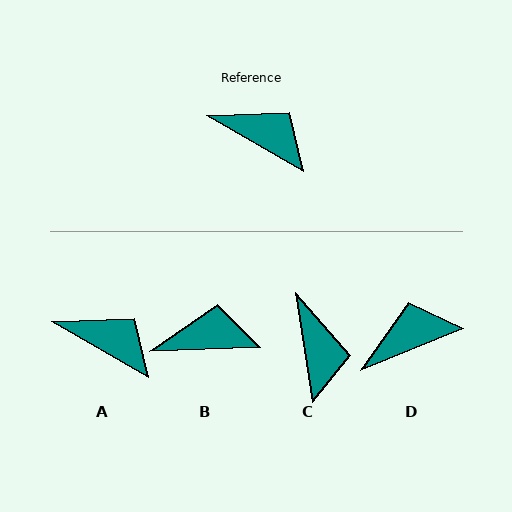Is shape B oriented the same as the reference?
No, it is off by about 32 degrees.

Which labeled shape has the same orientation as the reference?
A.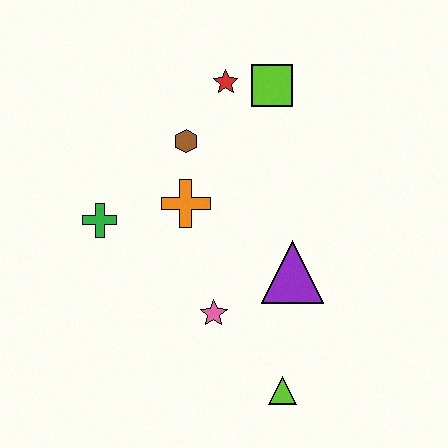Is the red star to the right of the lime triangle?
No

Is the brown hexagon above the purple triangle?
Yes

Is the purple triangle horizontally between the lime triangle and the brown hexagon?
No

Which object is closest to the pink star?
The purple triangle is closest to the pink star.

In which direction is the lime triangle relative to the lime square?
The lime triangle is below the lime square.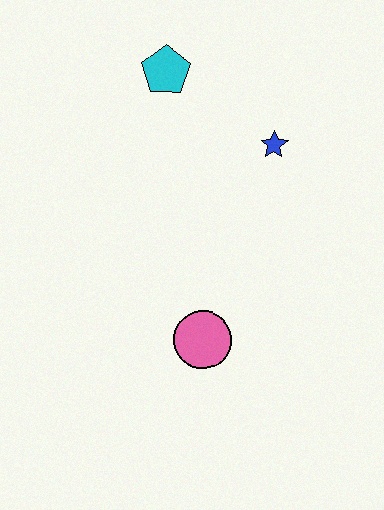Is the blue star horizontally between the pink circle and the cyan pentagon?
No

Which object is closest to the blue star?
The cyan pentagon is closest to the blue star.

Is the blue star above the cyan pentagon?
No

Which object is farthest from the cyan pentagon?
The pink circle is farthest from the cyan pentagon.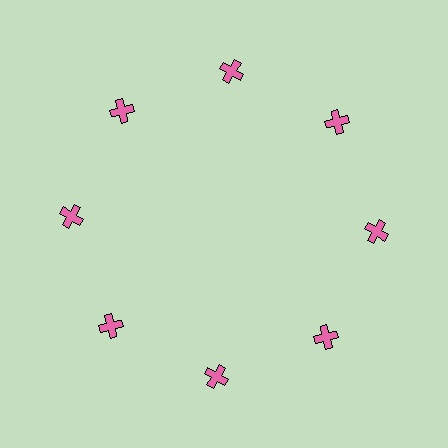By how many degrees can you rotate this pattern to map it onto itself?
The pattern maps onto itself every 45 degrees of rotation.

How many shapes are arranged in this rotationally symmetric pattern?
There are 8 shapes, arranged in 8 groups of 1.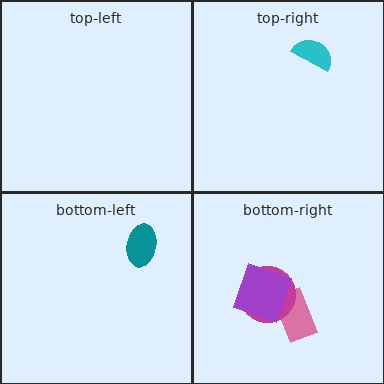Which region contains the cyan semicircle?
The top-right region.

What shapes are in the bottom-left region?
The teal ellipse.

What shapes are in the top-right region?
The cyan semicircle.